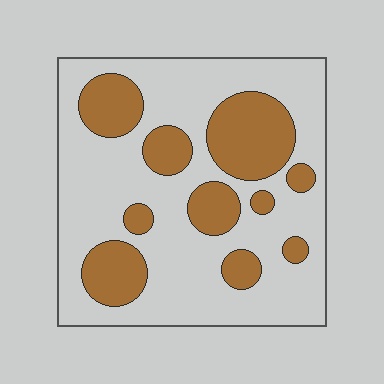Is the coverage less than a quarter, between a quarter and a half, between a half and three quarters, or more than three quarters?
Between a quarter and a half.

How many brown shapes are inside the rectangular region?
10.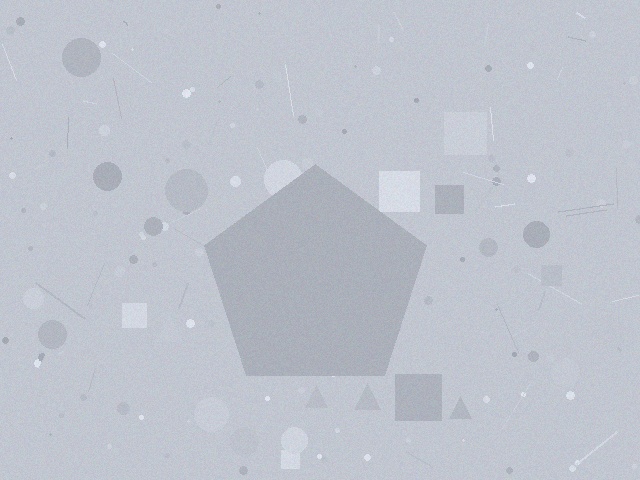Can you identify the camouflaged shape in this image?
The camouflaged shape is a pentagon.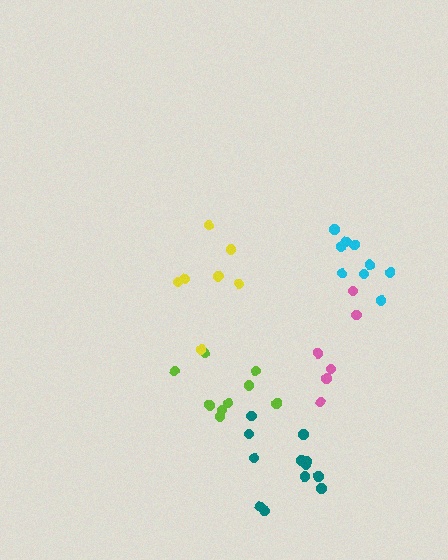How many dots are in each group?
Group 1: 9 dots, Group 2: 8 dots, Group 3: 12 dots, Group 4: 9 dots, Group 5: 6 dots (44 total).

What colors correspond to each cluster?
The clusters are colored: lime, yellow, teal, cyan, pink.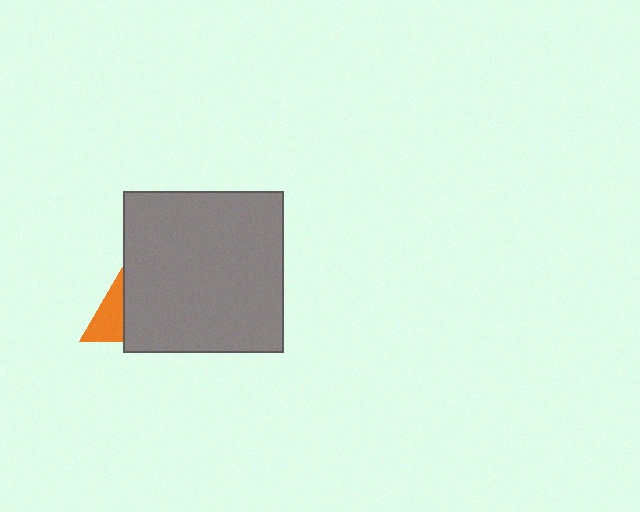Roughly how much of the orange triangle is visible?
A small part of it is visible (roughly 44%).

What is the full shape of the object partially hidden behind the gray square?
The partially hidden object is an orange triangle.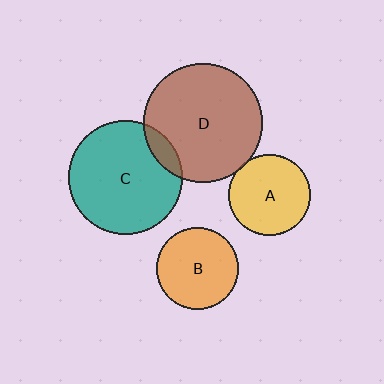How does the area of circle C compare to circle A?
Approximately 2.0 times.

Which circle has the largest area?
Circle D (brown).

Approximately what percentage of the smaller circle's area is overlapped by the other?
Approximately 10%.